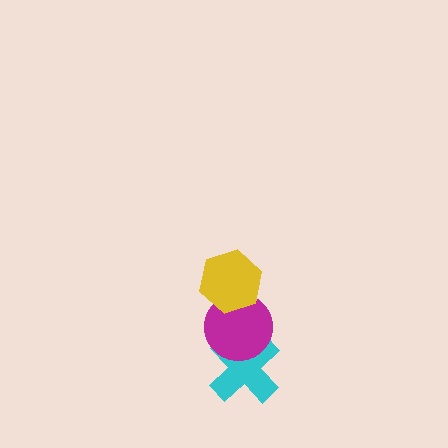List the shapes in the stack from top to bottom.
From top to bottom: the yellow hexagon, the magenta circle, the cyan cross.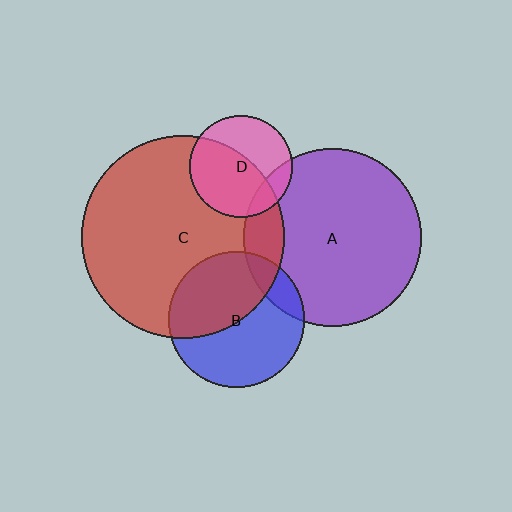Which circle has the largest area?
Circle C (red).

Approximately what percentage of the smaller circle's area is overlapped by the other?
Approximately 60%.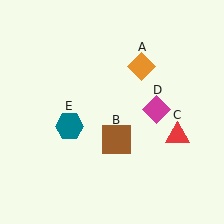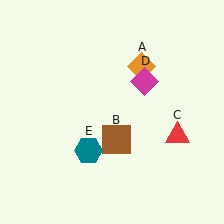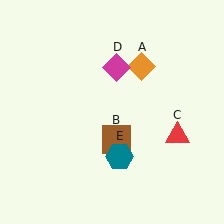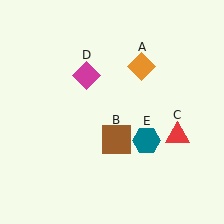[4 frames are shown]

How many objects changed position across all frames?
2 objects changed position: magenta diamond (object D), teal hexagon (object E).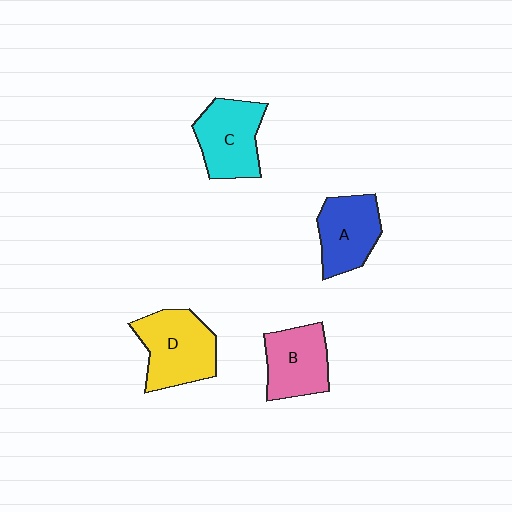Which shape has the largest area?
Shape D (yellow).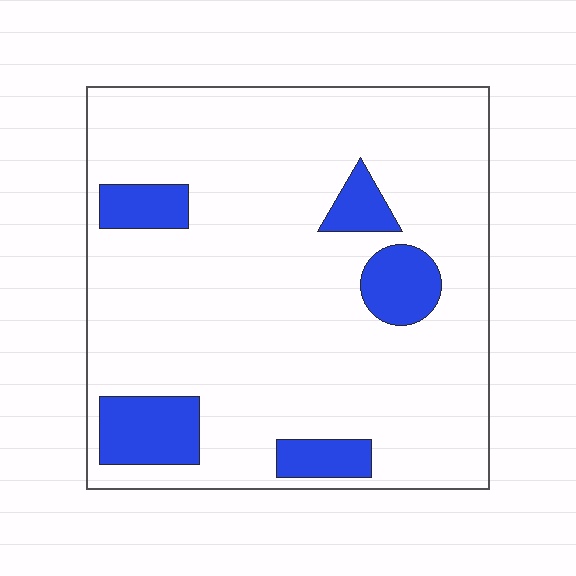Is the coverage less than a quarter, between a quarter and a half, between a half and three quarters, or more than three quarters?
Less than a quarter.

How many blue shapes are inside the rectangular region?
5.